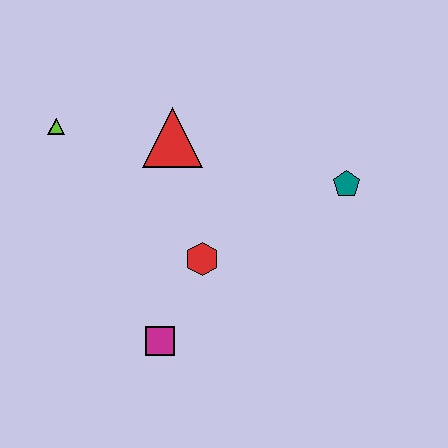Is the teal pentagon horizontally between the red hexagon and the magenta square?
No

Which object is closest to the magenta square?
The red hexagon is closest to the magenta square.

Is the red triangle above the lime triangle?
No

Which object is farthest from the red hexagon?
The lime triangle is farthest from the red hexagon.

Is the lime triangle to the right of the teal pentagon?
No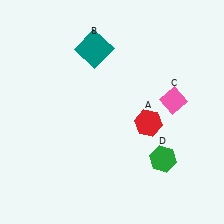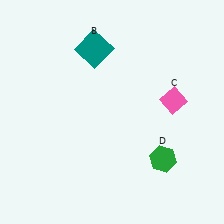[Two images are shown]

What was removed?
The red hexagon (A) was removed in Image 2.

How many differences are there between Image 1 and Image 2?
There is 1 difference between the two images.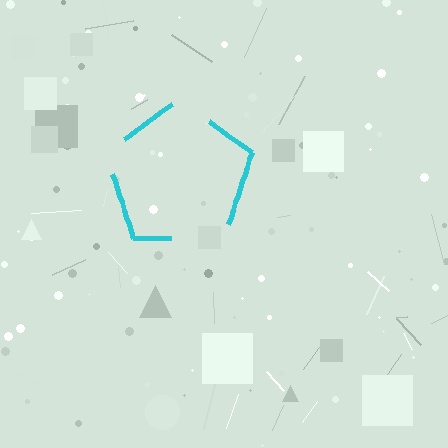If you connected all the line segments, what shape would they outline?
They would outline a pentagon.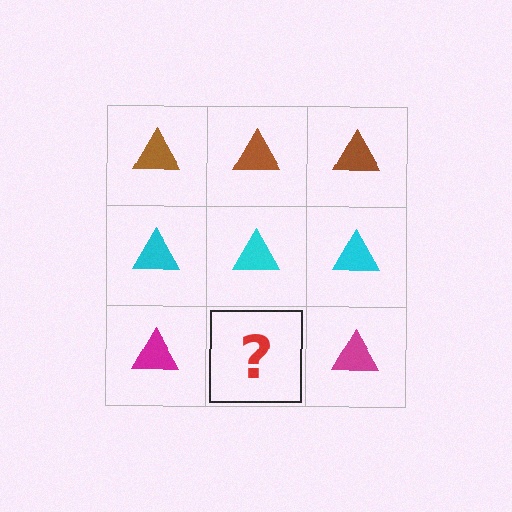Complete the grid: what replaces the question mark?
The question mark should be replaced with a magenta triangle.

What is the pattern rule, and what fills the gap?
The rule is that each row has a consistent color. The gap should be filled with a magenta triangle.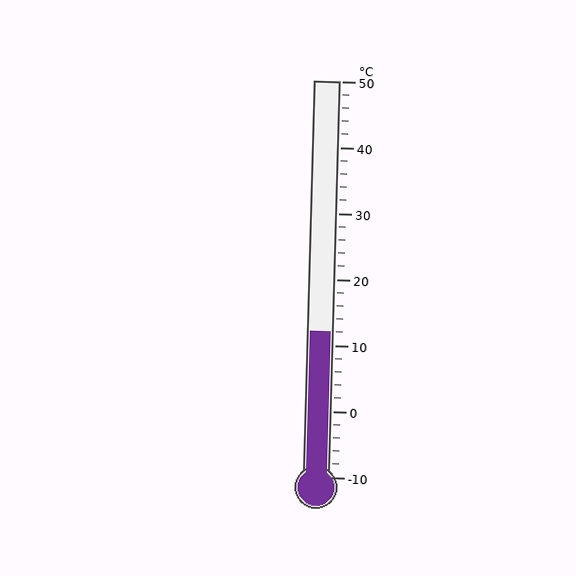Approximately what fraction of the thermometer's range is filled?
The thermometer is filled to approximately 35% of its range.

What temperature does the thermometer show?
The thermometer shows approximately 12°C.